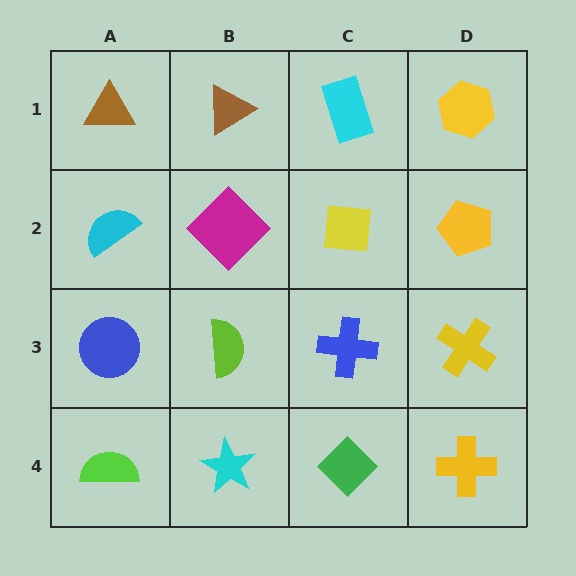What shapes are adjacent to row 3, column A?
A cyan semicircle (row 2, column A), a lime semicircle (row 4, column A), a lime semicircle (row 3, column B).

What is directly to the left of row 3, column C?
A lime semicircle.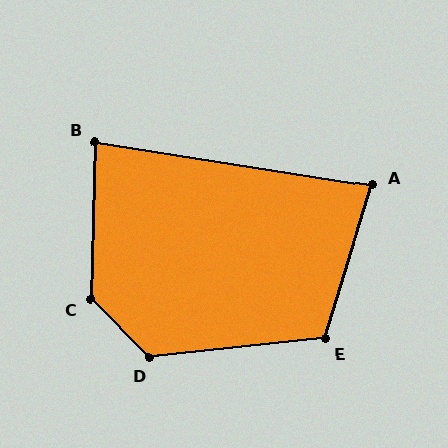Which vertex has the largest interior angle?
C, at approximately 133 degrees.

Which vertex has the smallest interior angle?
A, at approximately 82 degrees.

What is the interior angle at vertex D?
Approximately 129 degrees (obtuse).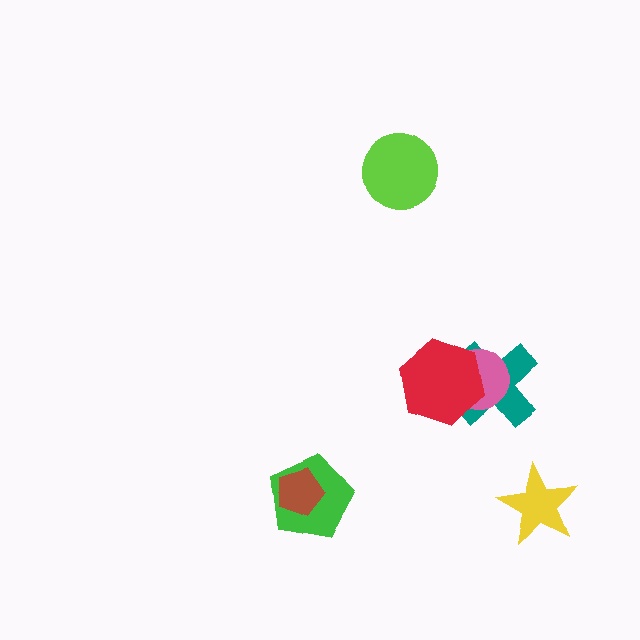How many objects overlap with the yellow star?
0 objects overlap with the yellow star.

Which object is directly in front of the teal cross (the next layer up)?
The pink circle is directly in front of the teal cross.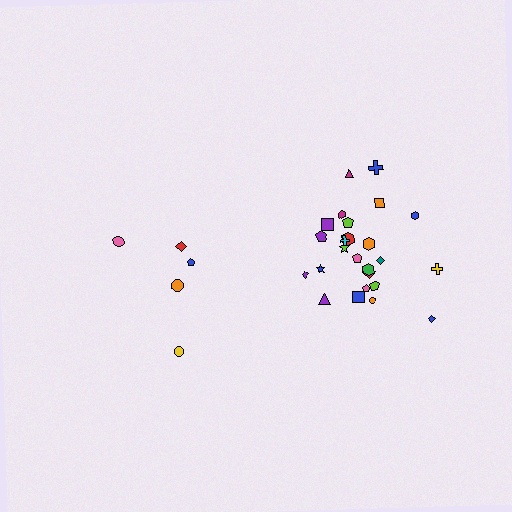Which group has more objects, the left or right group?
The right group.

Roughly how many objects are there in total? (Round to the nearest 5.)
Roughly 30 objects in total.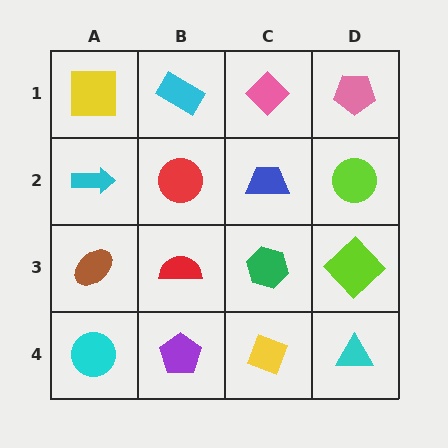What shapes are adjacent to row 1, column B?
A red circle (row 2, column B), a yellow square (row 1, column A), a pink diamond (row 1, column C).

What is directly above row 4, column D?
A lime diamond.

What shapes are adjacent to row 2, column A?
A yellow square (row 1, column A), a brown ellipse (row 3, column A), a red circle (row 2, column B).